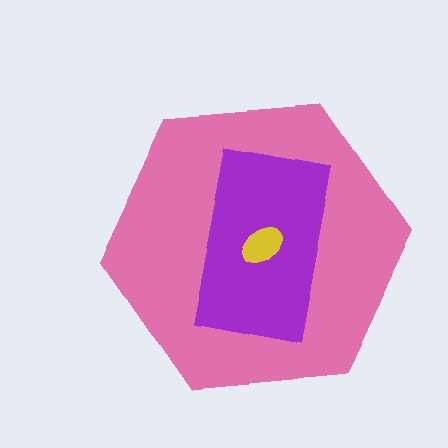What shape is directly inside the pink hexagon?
The purple rectangle.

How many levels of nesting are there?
3.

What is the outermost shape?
The pink hexagon.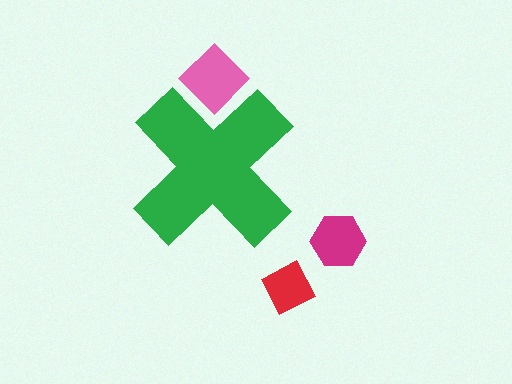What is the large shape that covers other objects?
A green cross.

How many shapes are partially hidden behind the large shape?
1 shape is partially hidden.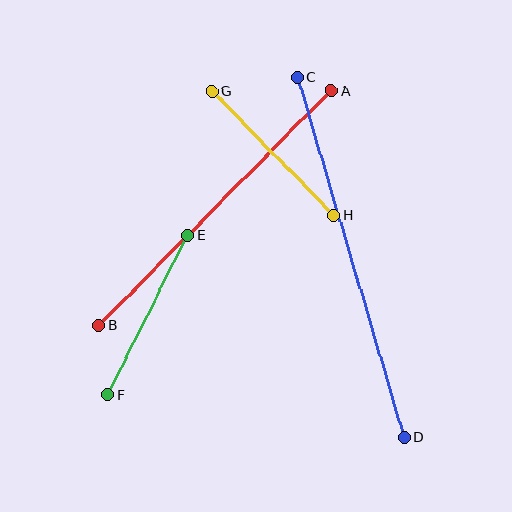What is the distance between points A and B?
The distance is approximately 331 pixels.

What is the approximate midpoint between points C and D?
The midpoint is at approximately (351, 257) pixels.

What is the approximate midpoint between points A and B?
The midpoint is at approximately (215, 208) pixels.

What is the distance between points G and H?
The distance is approximately 174 pixels.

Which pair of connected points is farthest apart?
Points C and D are farthest apart.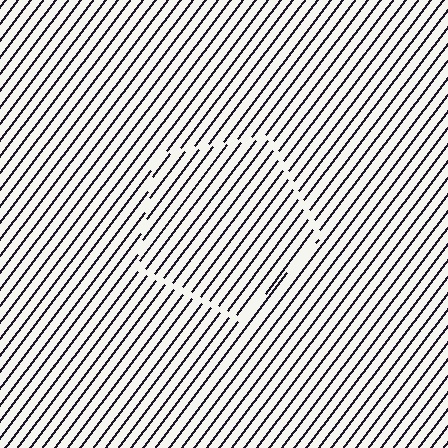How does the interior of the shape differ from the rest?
The interior of the shape contains the same grating, shifted by half a period — the contour is defined by the phase discontinuity where line-ends from the inner and outer gratings abut.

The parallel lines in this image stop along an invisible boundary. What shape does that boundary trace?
An illusory pentagon. The interior of the shape contains the same grating, shifted by half a period — the contour is defined by the phase discontinuity where line-ends from the inner and outer gratings abut.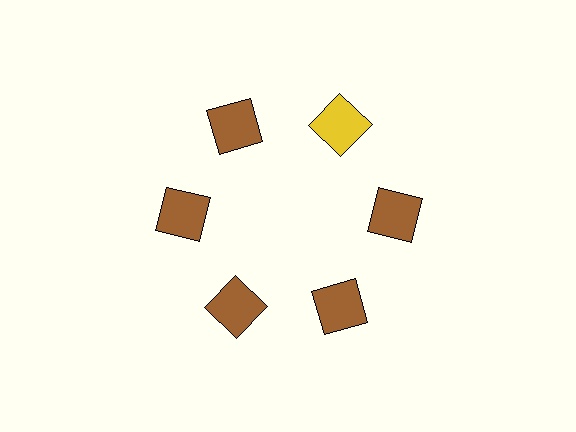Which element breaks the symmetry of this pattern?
The yellow square at roughly the 1 o'clock position breaks the symmetry. All other shapes are brown squares.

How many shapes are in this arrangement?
There are 6 shapes arranged in a ring pattern.